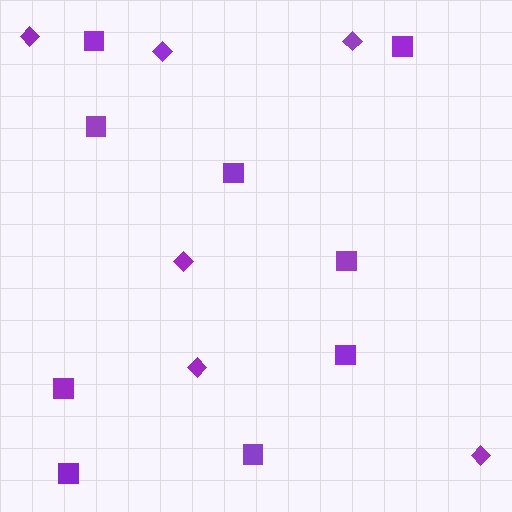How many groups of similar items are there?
There are 2 groups: one group of diamonds (6) and one group of squares (9).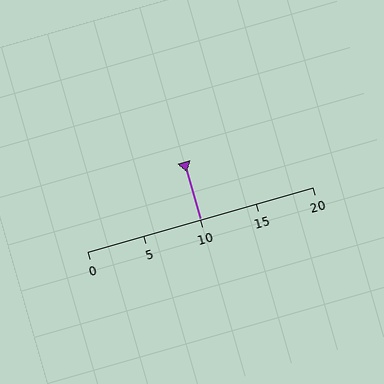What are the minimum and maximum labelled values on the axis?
The axis runs from 0 to 20.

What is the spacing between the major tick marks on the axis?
The major ticks are spaced 5 apart.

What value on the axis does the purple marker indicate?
The marker indicates approximately 10.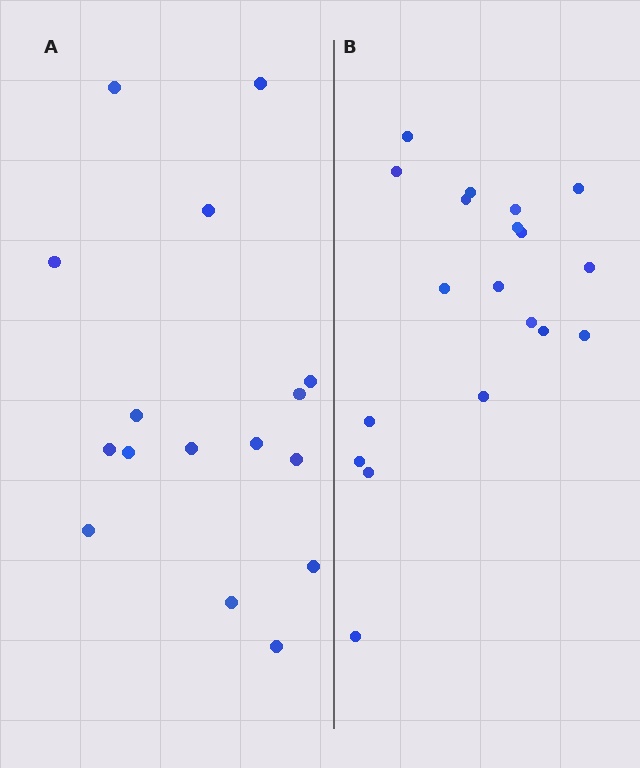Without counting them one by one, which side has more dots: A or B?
Region B (the right region) has more dots.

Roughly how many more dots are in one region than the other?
Region B has just a few more — roughly 2 or 3 more dots than region A.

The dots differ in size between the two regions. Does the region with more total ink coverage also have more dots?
No. Region A has more total ink coverage because its dots are larger, but region B actually contains more individual dots. Total area can be misleading — the number of items is what matters here.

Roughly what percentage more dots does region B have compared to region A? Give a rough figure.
About 20% more.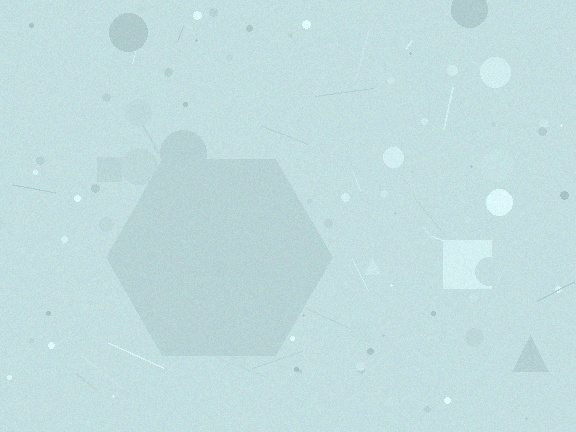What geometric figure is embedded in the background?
A hexagon is embedded in the background.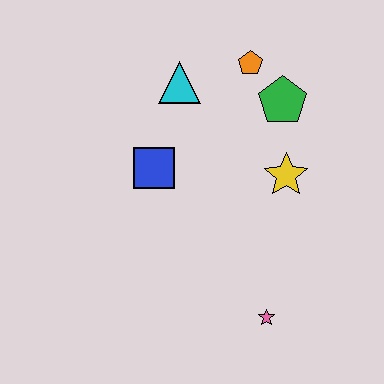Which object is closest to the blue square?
The cyan triangle is closest to the blue square.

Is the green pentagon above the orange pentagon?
No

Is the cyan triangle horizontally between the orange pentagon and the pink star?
No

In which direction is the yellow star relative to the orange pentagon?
The yellow star is below the orange pentagon.